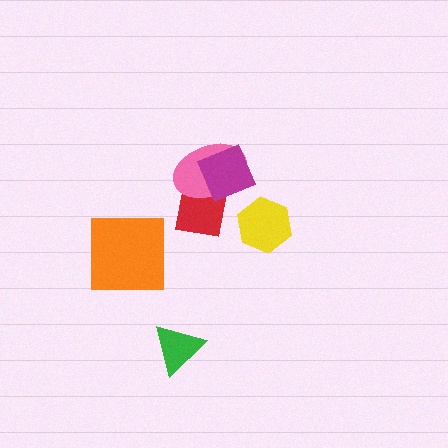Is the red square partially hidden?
Yes, it is partially covered by another shape.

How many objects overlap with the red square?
2 objects overlap with the red square.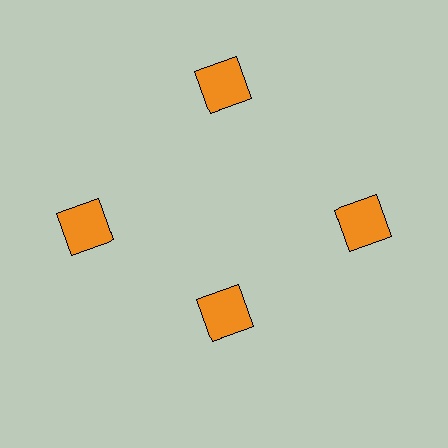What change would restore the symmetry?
The symmetry would be restored by moving it outward, back onto the ring so that all 4 squares sit at equal angles and equal distance from the center.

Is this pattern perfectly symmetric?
No. The 4 orange squares are arranged in a ring, but one element near the 6 o'clock position is pulled inward toward the center, breaking the 4-fold rotational symmetry.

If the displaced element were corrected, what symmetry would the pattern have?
It would have 4-fold rotational symmetry — the pattern would map onto itself every 90 degrees.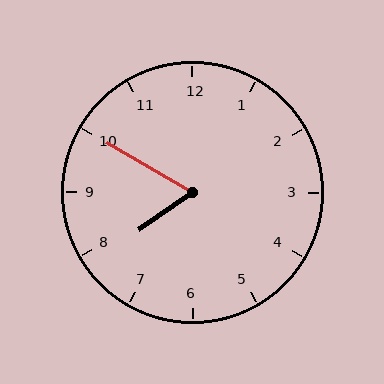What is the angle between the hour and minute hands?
Approximately 65 degrees.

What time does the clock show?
7:50.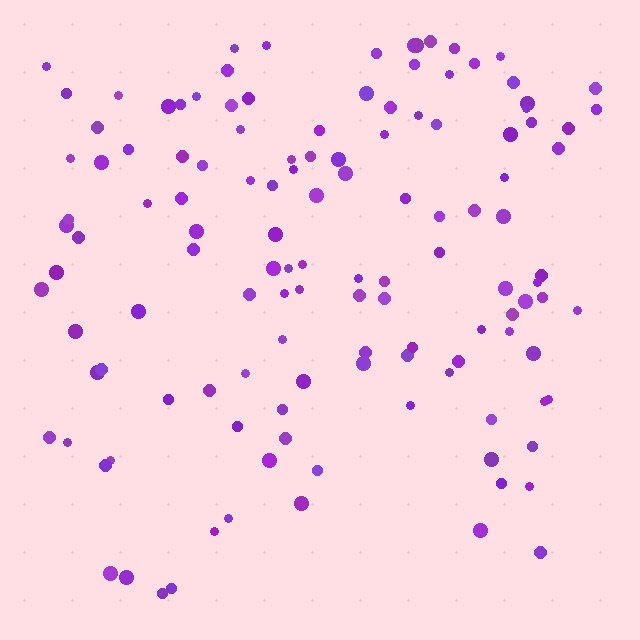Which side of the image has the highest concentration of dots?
The top.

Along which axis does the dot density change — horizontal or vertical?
Vertical.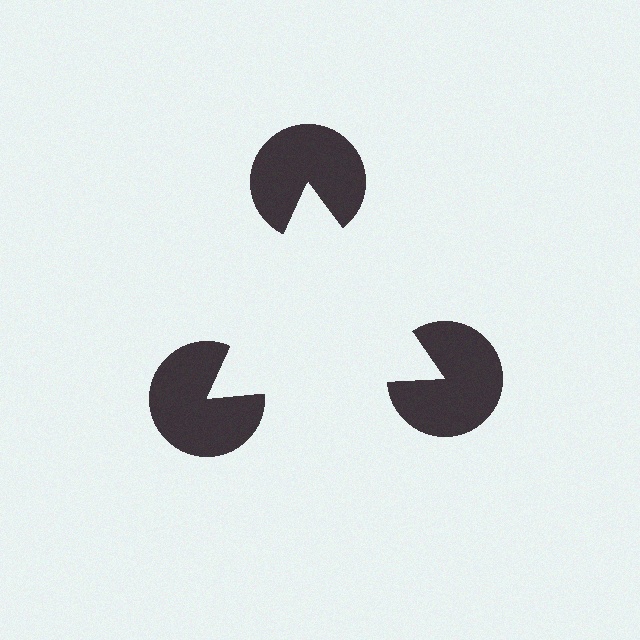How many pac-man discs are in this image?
There are 3 — one at each vertex of the illusory triangle.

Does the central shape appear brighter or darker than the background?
It typically appears slightly brighter than the background, even though no actual brightness change is drawn.